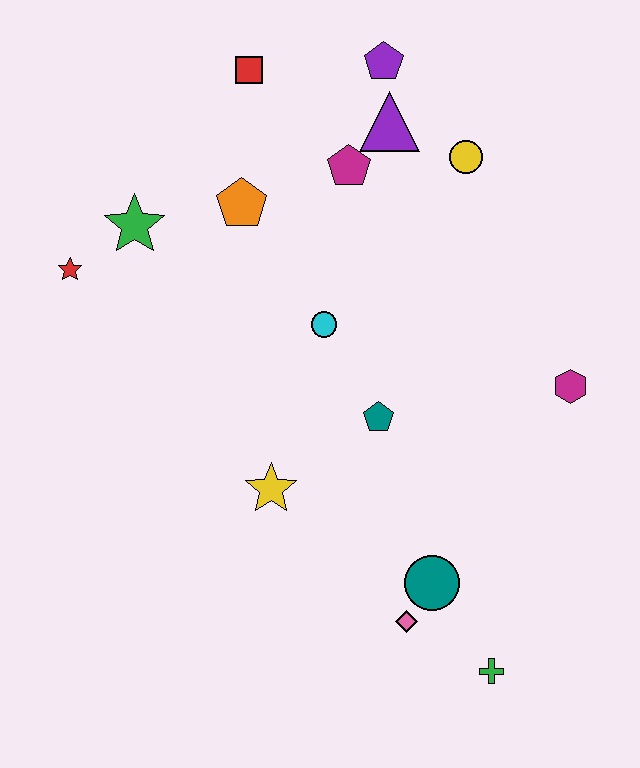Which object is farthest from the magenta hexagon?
The red star is farthest from the magenta hexagon.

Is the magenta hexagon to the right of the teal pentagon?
Yes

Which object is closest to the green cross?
The pink diamond is closest to the green cross.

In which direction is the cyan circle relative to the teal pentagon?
The cyan circle is above the teal pentagon.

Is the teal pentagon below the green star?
Yes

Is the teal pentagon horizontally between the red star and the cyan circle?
No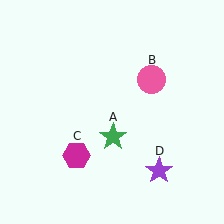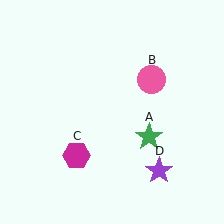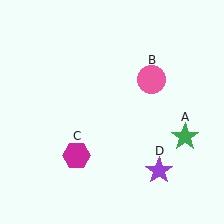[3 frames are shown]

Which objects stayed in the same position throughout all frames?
Pink circle (object B) and magenta hexagon (object C) and purple star (object D) remained stationary.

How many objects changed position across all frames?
1 object changed position: green star (object A).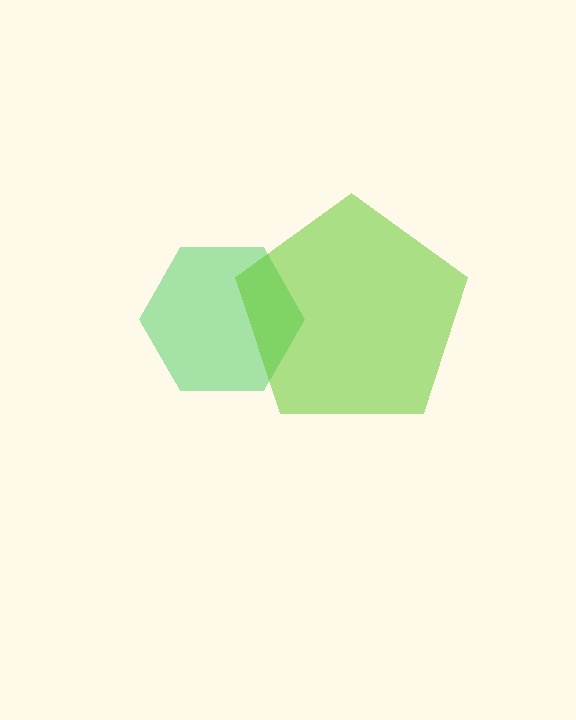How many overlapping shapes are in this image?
There are 2 overlapping shapes in the image.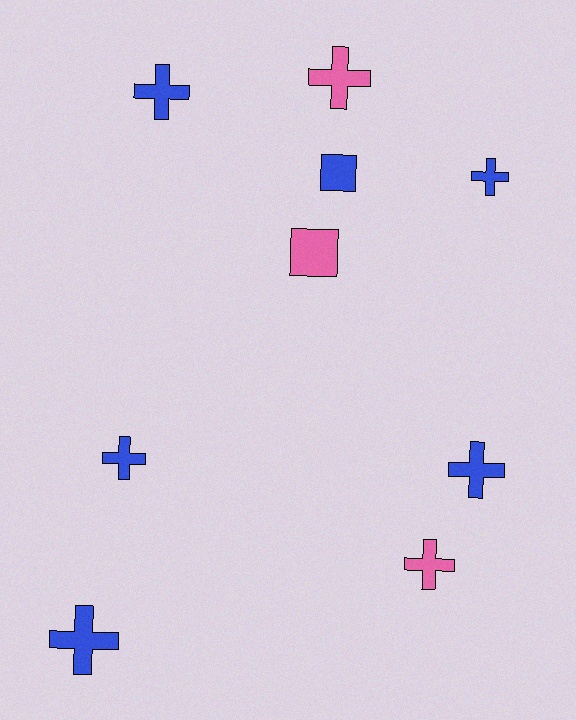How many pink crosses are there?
There are 2 pink crosses.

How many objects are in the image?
There are 9 objects.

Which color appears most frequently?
Blue, with 6 objects.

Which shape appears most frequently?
Cross, with 7 objects.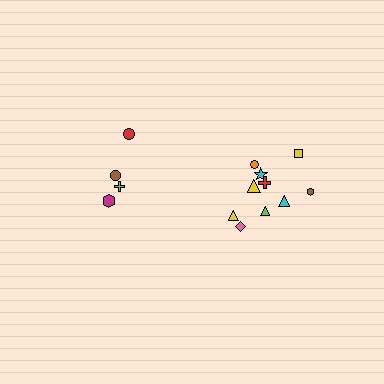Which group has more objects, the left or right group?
The right group.